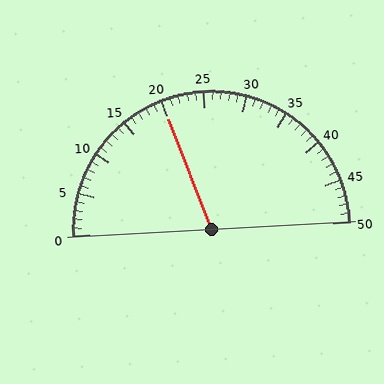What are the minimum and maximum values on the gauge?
The gauge ranges from 0 to 50.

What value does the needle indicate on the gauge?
The needle indicates approximately 20.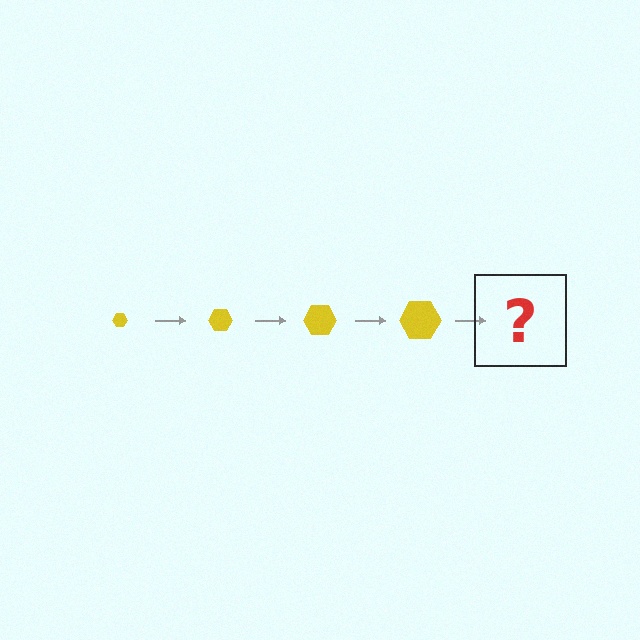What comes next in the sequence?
The next element should be a yellow hexagon, larger than the previous one.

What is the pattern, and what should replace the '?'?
The pattern is that the hexagon gets progressively larger each step. The '?' should be a yellow hexagon, larger than the previous one.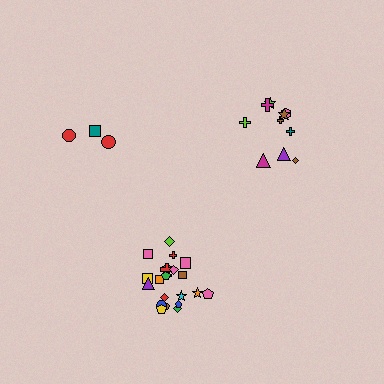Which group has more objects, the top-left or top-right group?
The top-right group.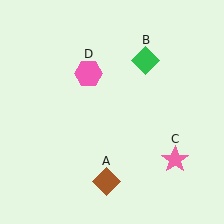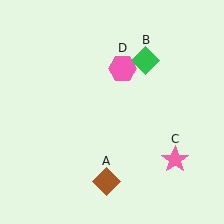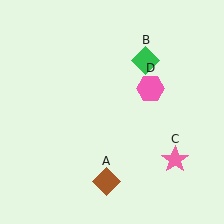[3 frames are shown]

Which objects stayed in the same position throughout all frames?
Brown diamond (object A) and green diamond (object B) and pink star (object C) remained stationary.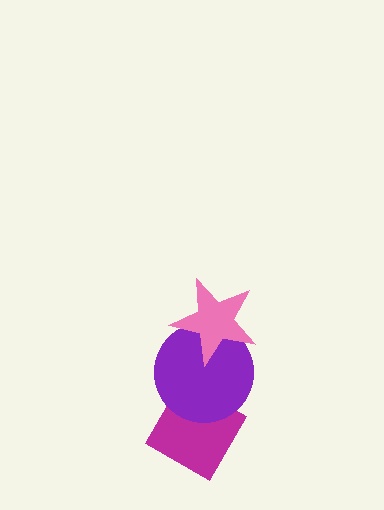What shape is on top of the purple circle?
The pink star is on top of the purple circle.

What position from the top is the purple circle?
The purple circle is 2nd from the top.